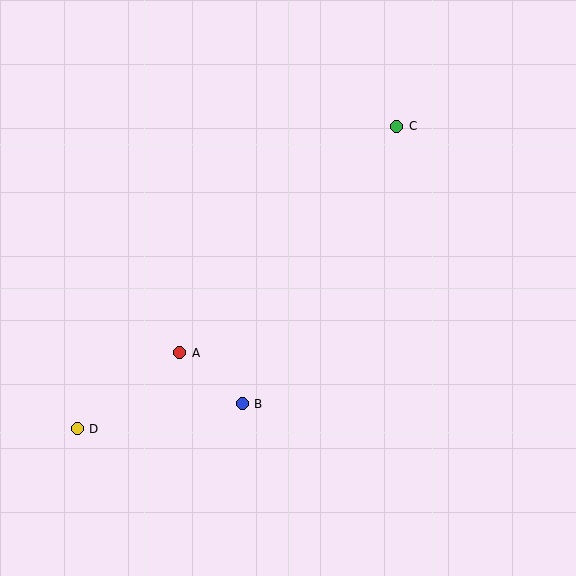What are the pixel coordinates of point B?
Point B is at (242, 404).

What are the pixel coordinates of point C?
Point C is at (397, 126).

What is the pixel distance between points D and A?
The distance between D and A is 128 pixels.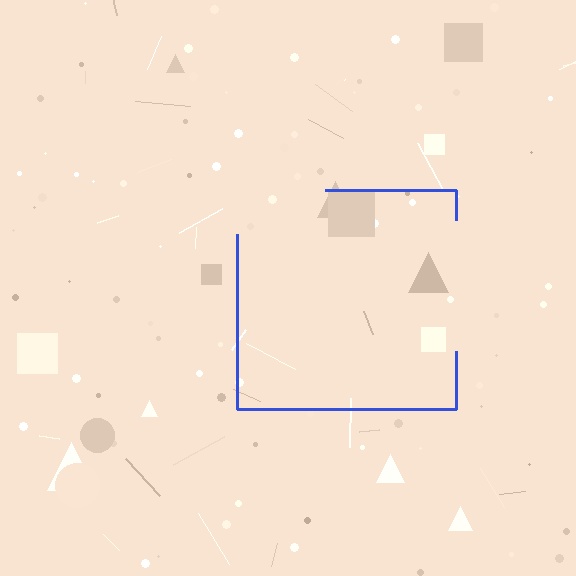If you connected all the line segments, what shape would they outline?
They would outline a square.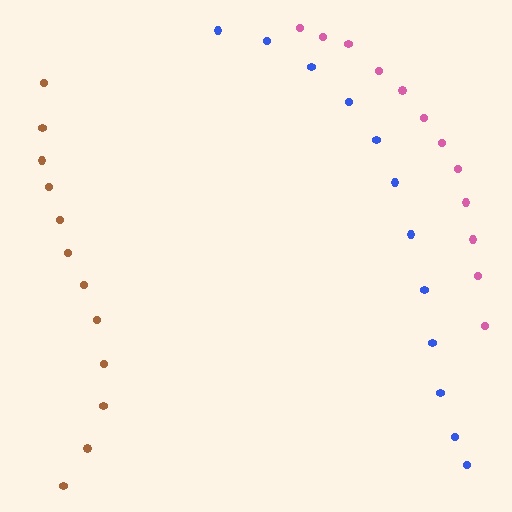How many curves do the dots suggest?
There are 3 distinct paths.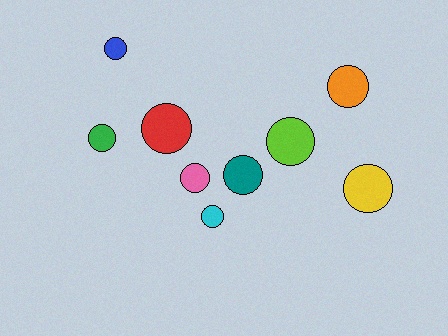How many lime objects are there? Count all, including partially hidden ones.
There is 1 lime object.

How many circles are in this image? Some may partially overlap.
There are 9 circles.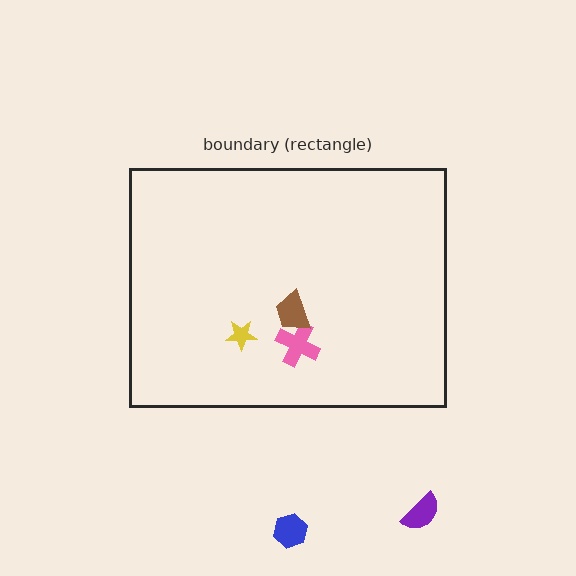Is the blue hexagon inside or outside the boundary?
Outside.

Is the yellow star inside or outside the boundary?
Inside.